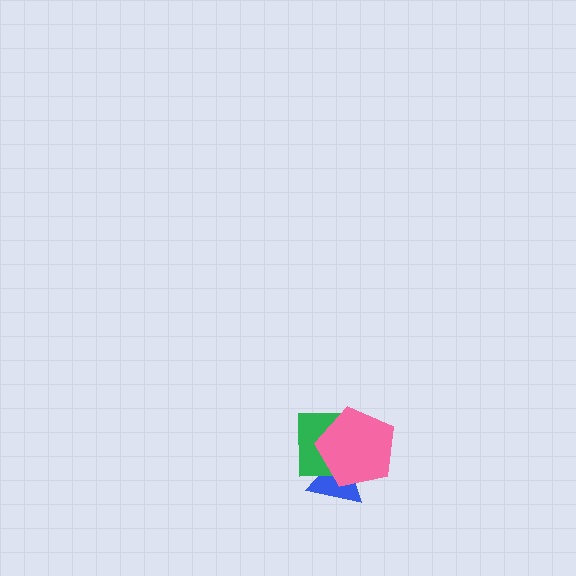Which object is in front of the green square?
The pink pentagon is in front of the green square.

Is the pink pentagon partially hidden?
No, no other shape covers it.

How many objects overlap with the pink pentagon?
2 objects overlap with the pink pentagon.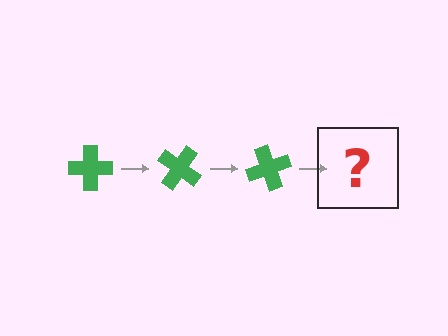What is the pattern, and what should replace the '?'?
The pattern is that the cross rotates 35 degrees each step. The '?' should be a green cross rotated 105 degrees.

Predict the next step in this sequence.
The next step is a green cross rotated 105 degrees.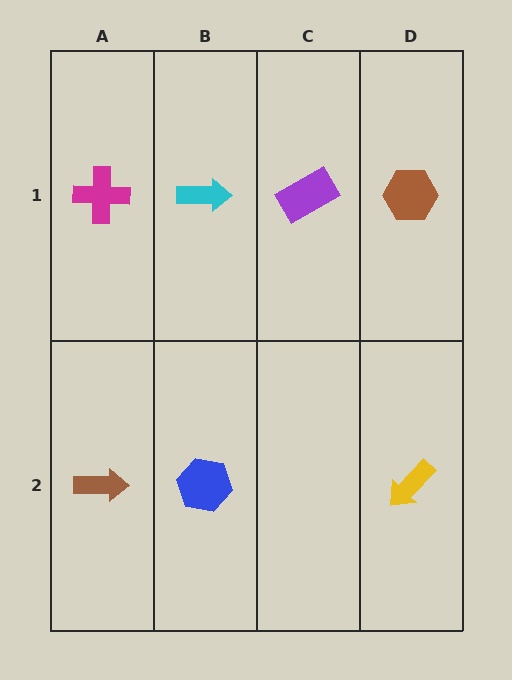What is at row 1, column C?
A purple rectangle.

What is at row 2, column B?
A blue hexagon.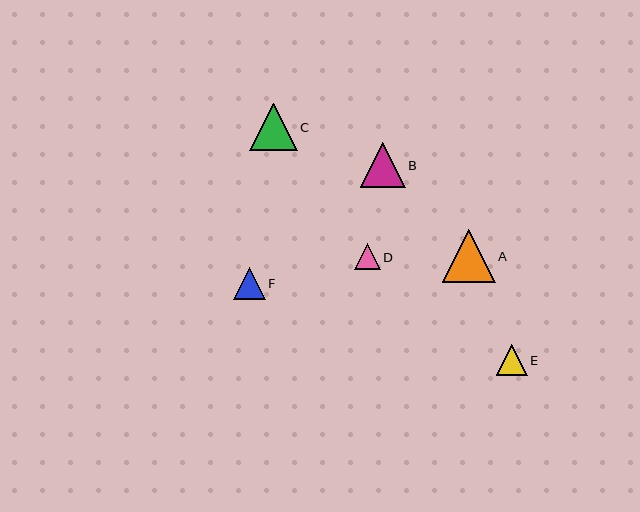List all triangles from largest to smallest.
From largest to smallest: A, C, B, F, E, D.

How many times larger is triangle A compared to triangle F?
Triangle A is approximately 1.7 times the size of triangle F.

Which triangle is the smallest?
Triangle D is the smallest with a size of approximately 26 pixels.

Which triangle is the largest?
Triangle A is the largest with a size of approximately 53 pixels.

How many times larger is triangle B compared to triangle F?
Triangle B is approximately 1.4 times the size of triangle F.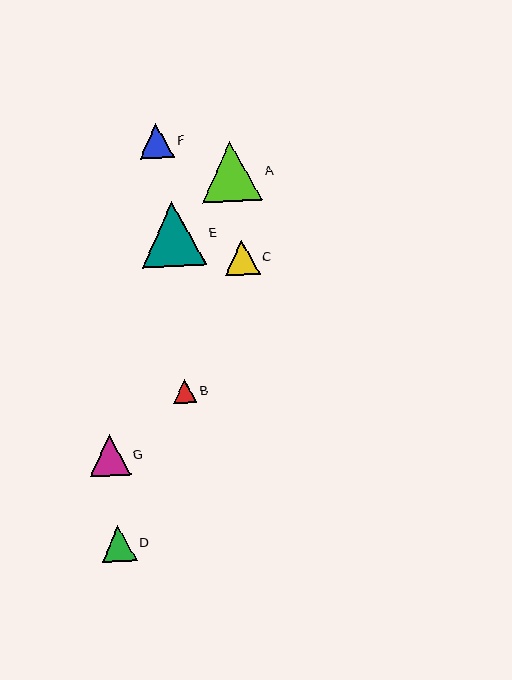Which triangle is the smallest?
Triangle B is the smallest with a size of approximately 24 pixels.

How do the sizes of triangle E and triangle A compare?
Triangle E and triangle A are approximately the same size.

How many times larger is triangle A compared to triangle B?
Triangle A is approximately 2.5 times the size of triangle B.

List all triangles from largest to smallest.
From largest to smallest: E, A, G, D, C, F, B.